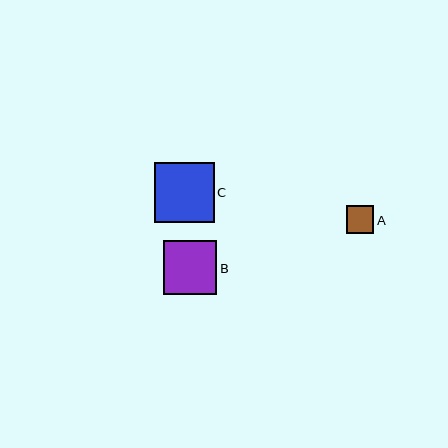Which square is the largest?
Square C is the largest with a size of approximately 60 pixels.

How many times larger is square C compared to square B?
Square C is approximately 1.1 times the size of square B.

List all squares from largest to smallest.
From largest to smallest: C, B, A.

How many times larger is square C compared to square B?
Square C is approximately 1.1 times the size of square B.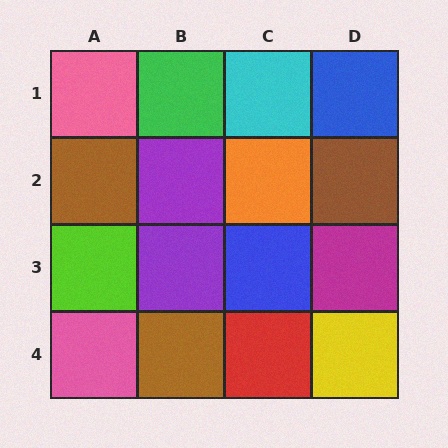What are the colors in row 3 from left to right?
Lime, purple, blue, magenta.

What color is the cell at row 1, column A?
Pink.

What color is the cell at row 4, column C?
Red.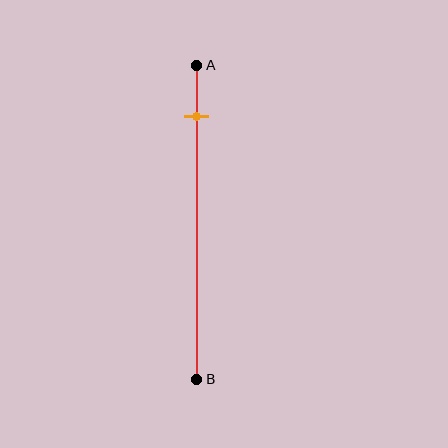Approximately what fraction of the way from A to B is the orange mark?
The orange mark is approximately 15% of the way from A to B.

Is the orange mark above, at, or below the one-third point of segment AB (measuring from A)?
The orange mark is above the one-third point of segment AB.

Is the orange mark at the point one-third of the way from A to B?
No, the mark is at about 15% from A, not at the 33% one-third point.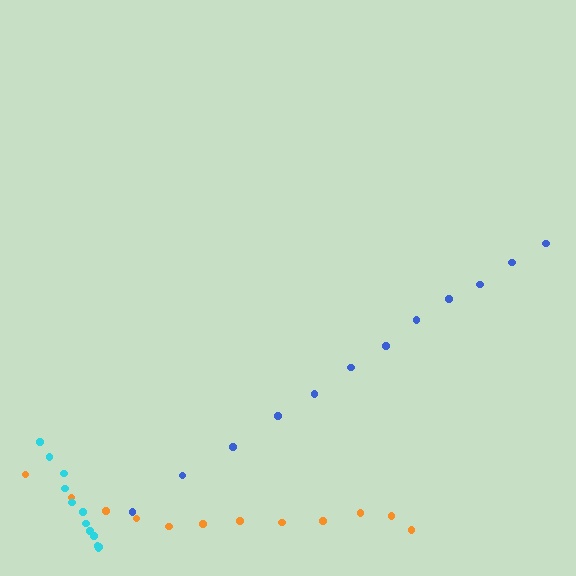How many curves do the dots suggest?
There are 3 distinct paths.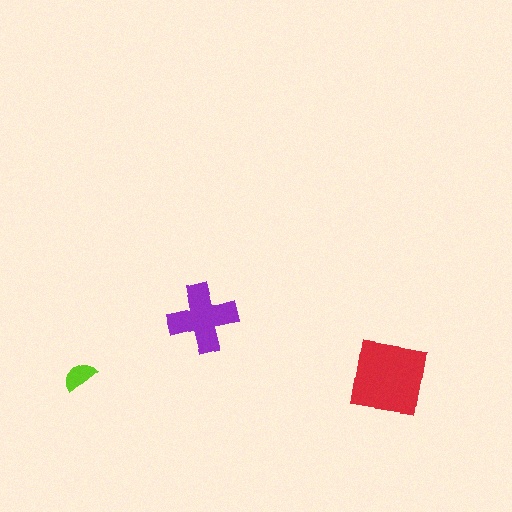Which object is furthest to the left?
The lime semicircle is leftmost.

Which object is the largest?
The red square.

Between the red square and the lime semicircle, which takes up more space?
The red square.